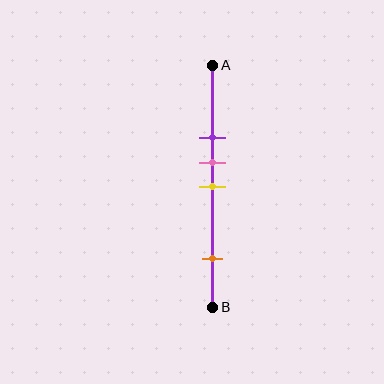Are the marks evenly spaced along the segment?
No, the marks are not evenly spaced.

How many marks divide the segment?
There are 4 marks dividing the segment.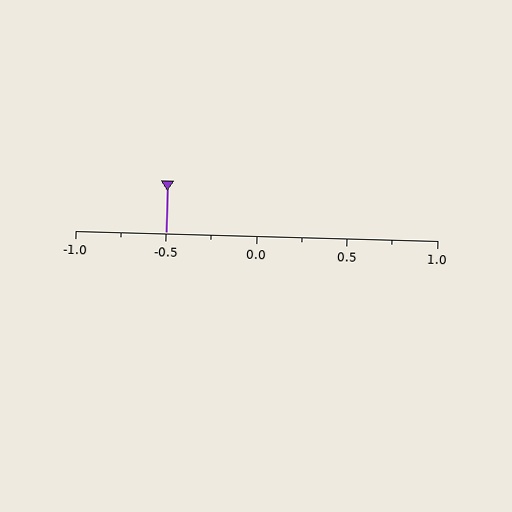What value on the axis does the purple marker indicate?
The marker indicates approximately -0.5.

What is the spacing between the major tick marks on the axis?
The major ticks are spaced 0.5 apart.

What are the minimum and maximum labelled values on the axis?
The axis runs from -1.0 to 1.0.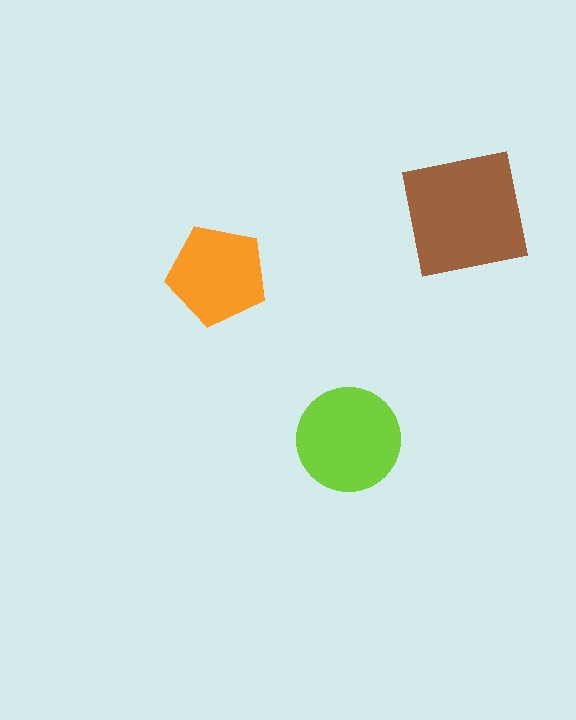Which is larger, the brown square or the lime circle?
The brown square.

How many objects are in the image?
There are 3 objects in the image.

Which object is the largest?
The brown square.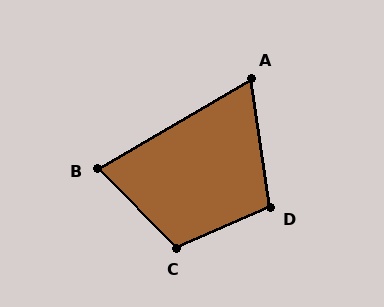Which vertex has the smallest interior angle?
A, at approximately 68 degrees.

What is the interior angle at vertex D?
Approximately 105 degrees (obtuse).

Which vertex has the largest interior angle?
C, at approximately 112 degrees.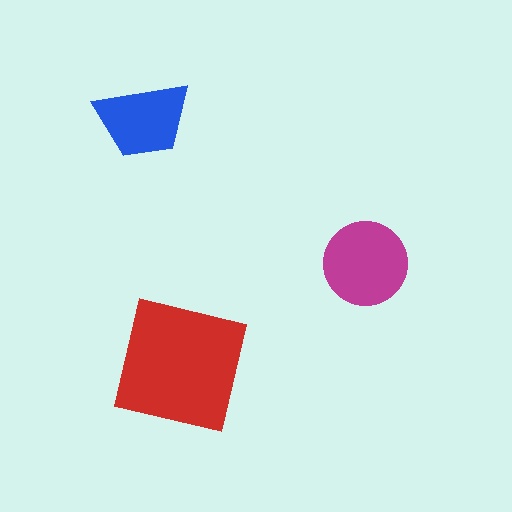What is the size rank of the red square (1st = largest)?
1st.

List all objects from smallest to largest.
The blue trapezoid, the magenta circle, the red square.